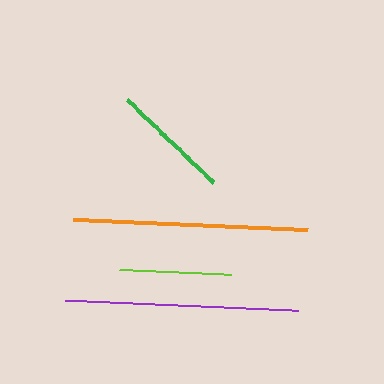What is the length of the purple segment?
The purple segment is approximately 233 pixels long.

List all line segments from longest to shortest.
From longest to shortest: orange, purple, green, lime.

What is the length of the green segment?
The green segment is approximately 120 pixels long.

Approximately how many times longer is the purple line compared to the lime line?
The purple line is approximately 2.1 times the length of the lime line.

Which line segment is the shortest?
The lime line is the shortest at approximately 112 pixels.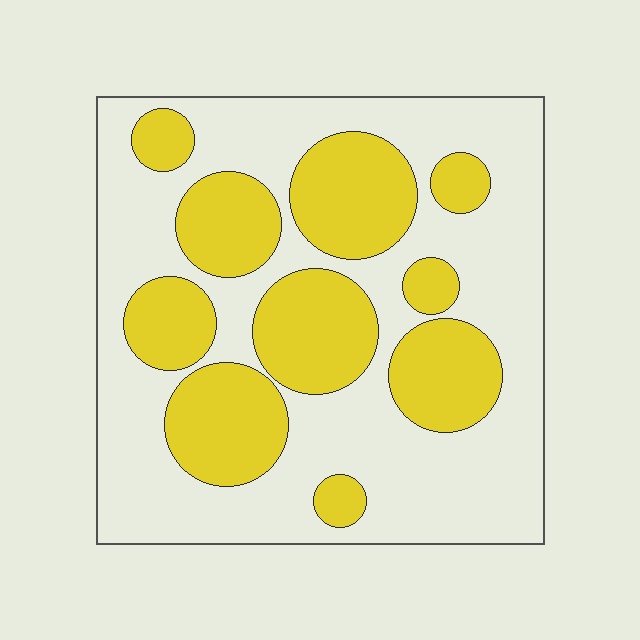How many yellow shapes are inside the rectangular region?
10.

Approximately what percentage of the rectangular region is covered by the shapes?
Approximately 35%.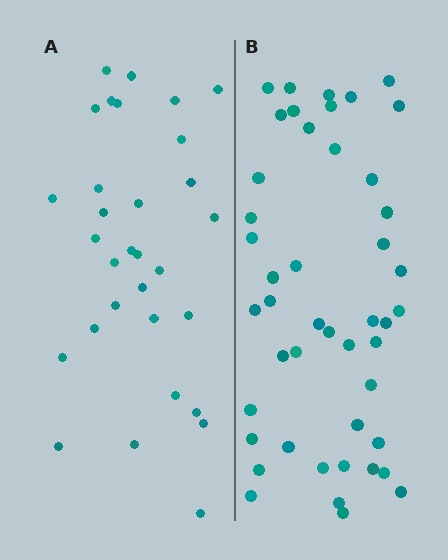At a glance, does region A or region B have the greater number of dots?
Region B (the right region) has more dots.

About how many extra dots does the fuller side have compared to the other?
Region B has approximately 15 more dots than region A.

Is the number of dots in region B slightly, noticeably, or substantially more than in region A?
Region B has substantially more. The ratio is roughly 1.5 to 1.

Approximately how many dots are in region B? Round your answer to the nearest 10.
About 50 dots. (The exact count is 46, which rounds to 50.)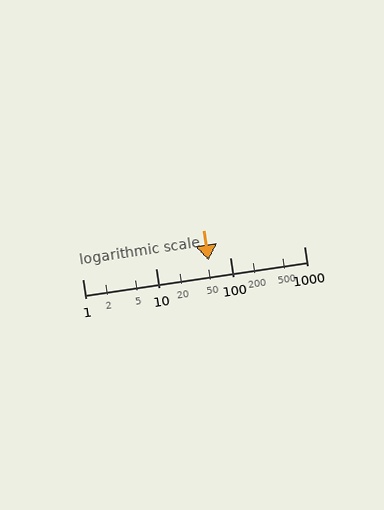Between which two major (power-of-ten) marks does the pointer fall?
The pointer is between 10 and 100.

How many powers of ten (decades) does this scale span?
The scale spans 3 decades, from 1 to 1000.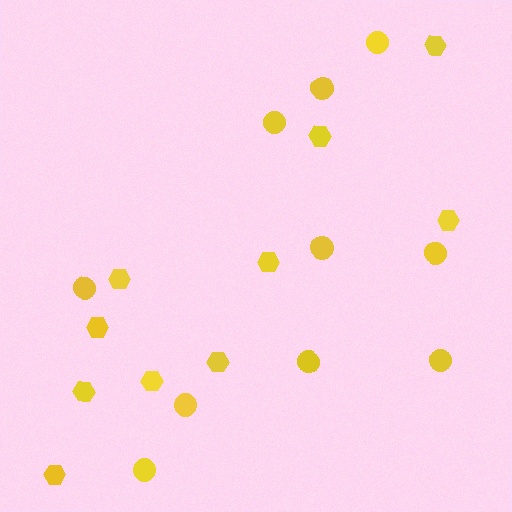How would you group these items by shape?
There are 2 groups: one group of circles (10) and one group of hexagons (10).